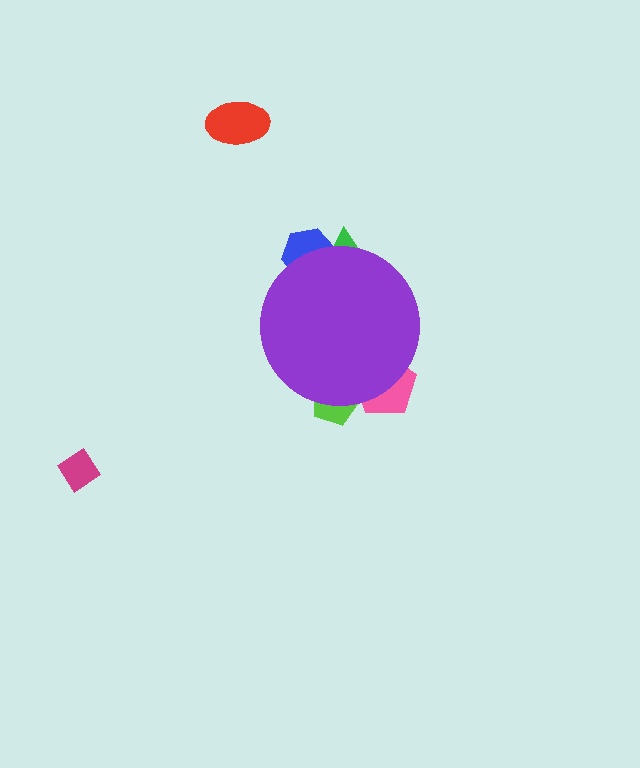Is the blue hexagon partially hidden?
Yes, the blue hexagon is partially hidden behind the purple circle.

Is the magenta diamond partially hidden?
No, the magenta diamond is fully visible.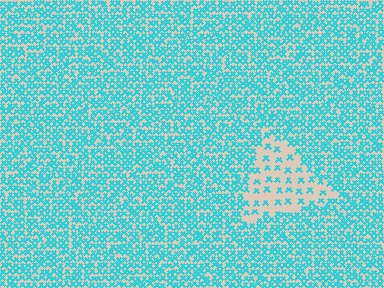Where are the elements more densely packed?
The elements are more densely packed outside the triangle boundary.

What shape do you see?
I see a triangle.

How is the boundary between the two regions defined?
The boundary is defined by a change in element density (approximately 2.9x ratio). All elements are the same color, size, and shape.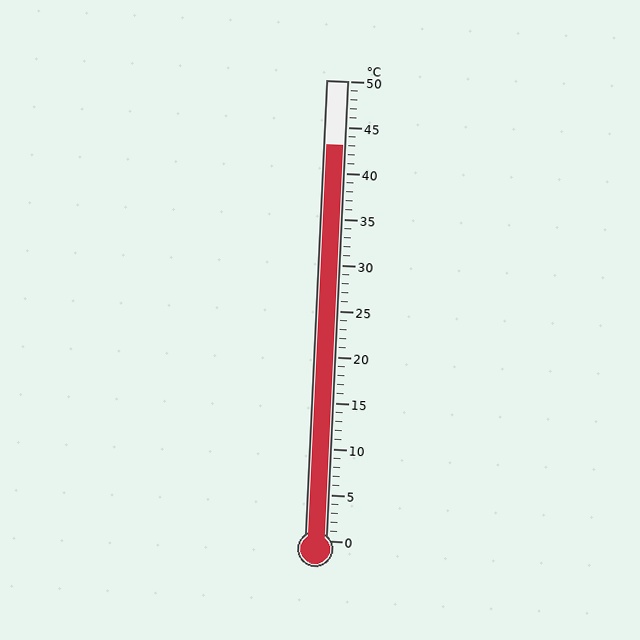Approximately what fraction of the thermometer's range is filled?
The thermometer is filled to approximately 85% of its range.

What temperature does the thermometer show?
The thermometer shows approximately 43°C.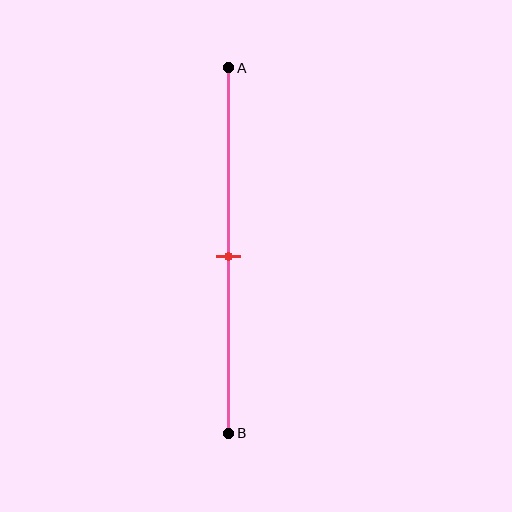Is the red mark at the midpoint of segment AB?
Yes, the mark is approximately at the midpoint.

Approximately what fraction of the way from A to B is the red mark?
The red mark is approximately 50% of the way from A to B.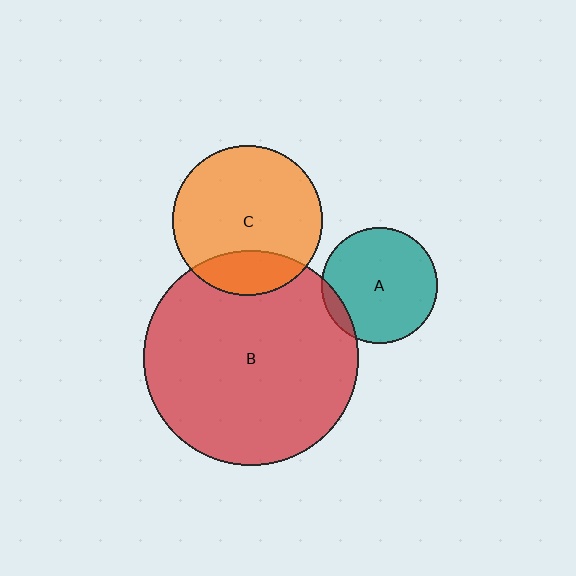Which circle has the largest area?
Circle B (red).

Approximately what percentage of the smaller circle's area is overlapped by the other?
Approximately 20%.